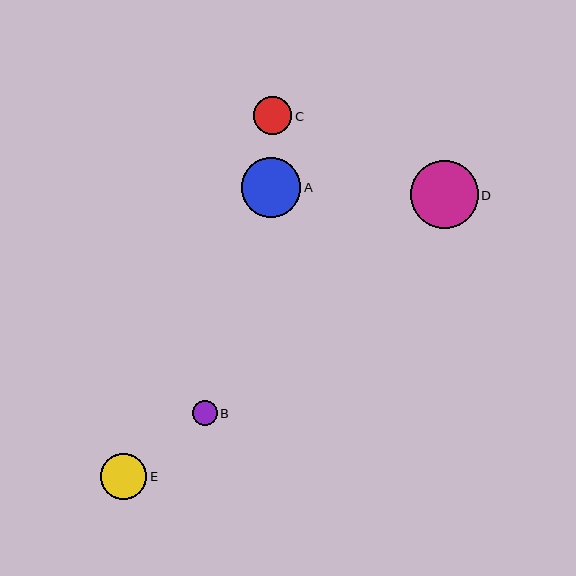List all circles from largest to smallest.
From largest to smallest: D, A, E, C, B.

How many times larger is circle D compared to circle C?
Circle D is approximately 1.8 times the size of circle C.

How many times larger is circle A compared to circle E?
Circle A is approximately 1.3 times the size of circle E.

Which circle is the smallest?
Circle B is the smallest with a size of approximately 25 pixels.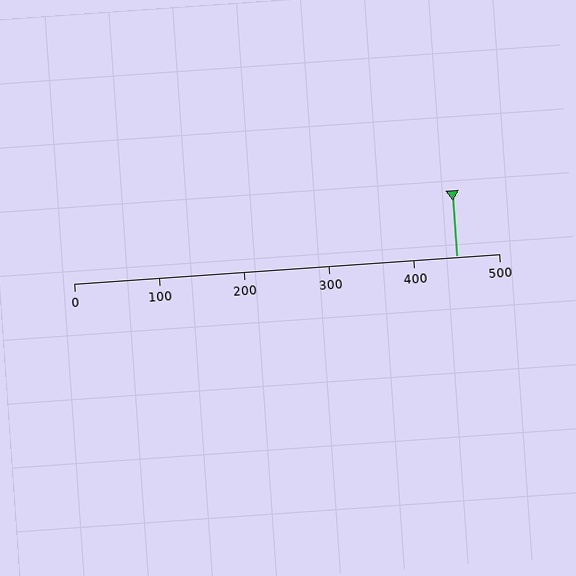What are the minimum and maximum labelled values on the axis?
The axis runs from 0 to 500.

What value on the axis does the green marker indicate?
The marker indicates approximately 450.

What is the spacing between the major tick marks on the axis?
The major ticks are spaced 100 apart.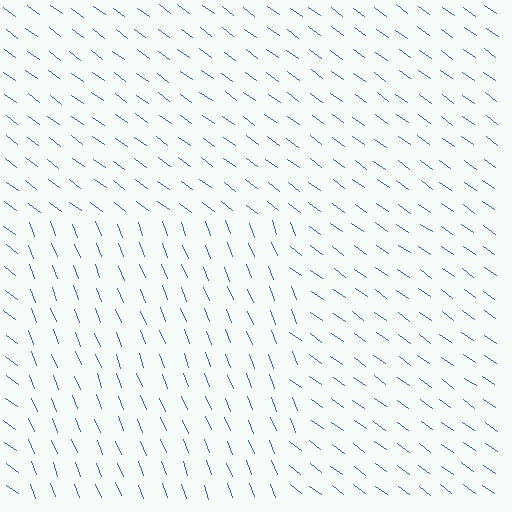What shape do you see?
I see a rectangle.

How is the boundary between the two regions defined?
The boundary is defined purely by a change in line orientation (approximately 33 degrees difference). All lines are the same color and thickness.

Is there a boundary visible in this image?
Yes, there is a texture boundary formed by a change in line orientation.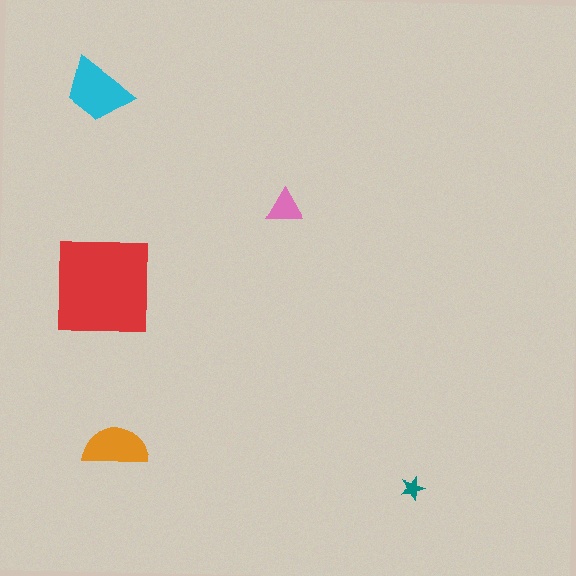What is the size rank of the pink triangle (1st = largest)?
4th.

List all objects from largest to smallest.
The red square, the cyan trapezoid, the orange semicircle, the pink triangle, the teal star.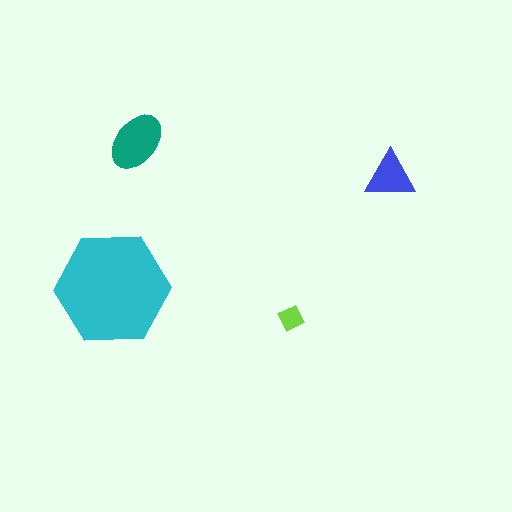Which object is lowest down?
The lime diamond is bottommost.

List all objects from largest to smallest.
The cyan hexagon, the teal ellipse, the blue triangle, the lime diamond.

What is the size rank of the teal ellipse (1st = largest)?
2nd.